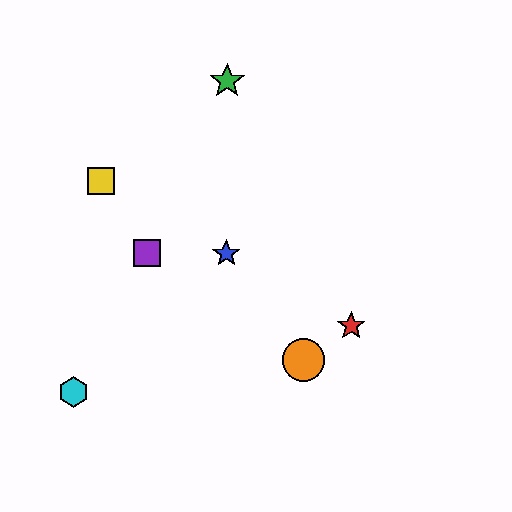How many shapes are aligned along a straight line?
3 shapes (the red star, the blue star, the yellow square) are aligned along a straight line.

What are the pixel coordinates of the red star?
The red star is at (351, 326).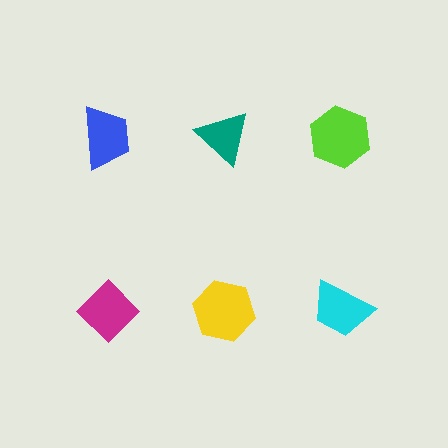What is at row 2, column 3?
A cyan trapezoid.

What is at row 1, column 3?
A lime hexagon.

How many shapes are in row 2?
3 shapes.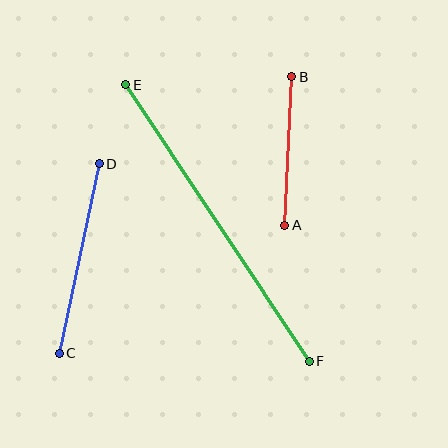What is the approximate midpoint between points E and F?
The midpoint is at approximately (218, 223) pixels.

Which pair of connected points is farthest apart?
Points E and F are farthest apart.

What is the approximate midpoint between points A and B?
The midpoint is at approximately (288, 151) pixels.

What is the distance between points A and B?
The distance is approximately 149 pixels.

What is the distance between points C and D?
The distance is approximately 194 pixels.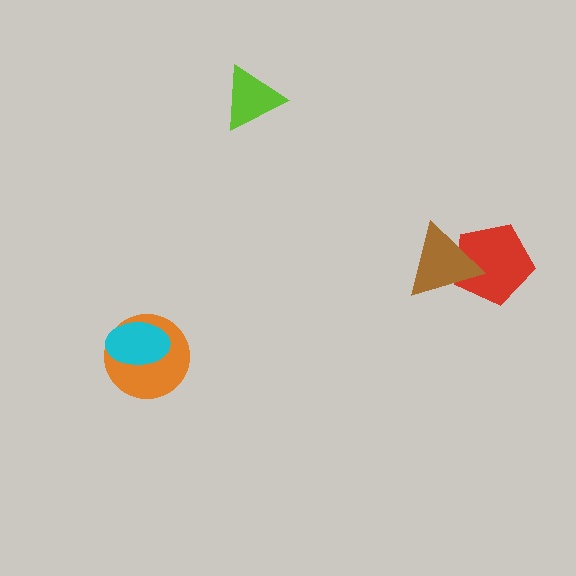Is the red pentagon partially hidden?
Yes, it is partially covered by another shape.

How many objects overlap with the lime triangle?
0 objects overlap with the lime triangle.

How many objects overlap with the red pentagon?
1 object overlaps with the red pentagon.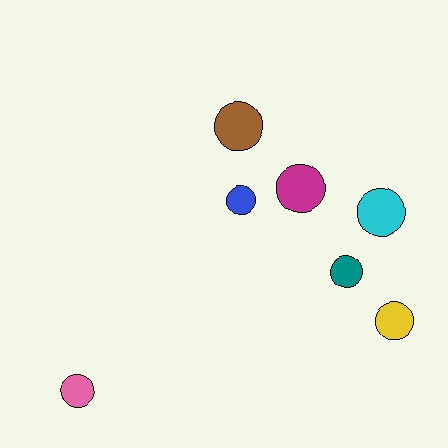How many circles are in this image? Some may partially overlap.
There are 7 circles.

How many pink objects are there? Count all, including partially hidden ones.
There is 1 pink object.